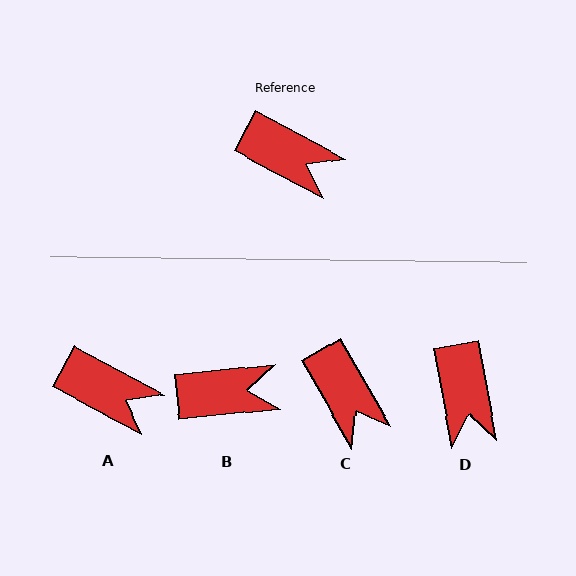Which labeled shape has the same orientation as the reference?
A.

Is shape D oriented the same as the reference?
No, it is off by about 52 degrees.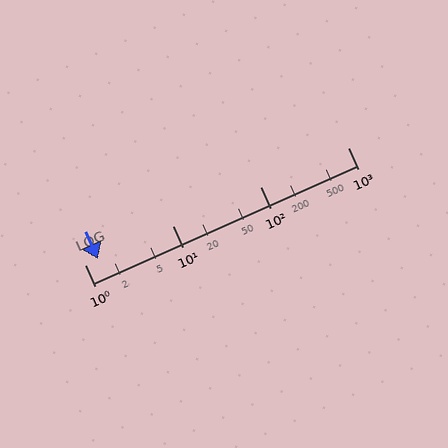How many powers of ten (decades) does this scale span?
The scale spans 3 decades, from 1 to 1000.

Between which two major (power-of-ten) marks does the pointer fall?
The pointer is between 1 and 10.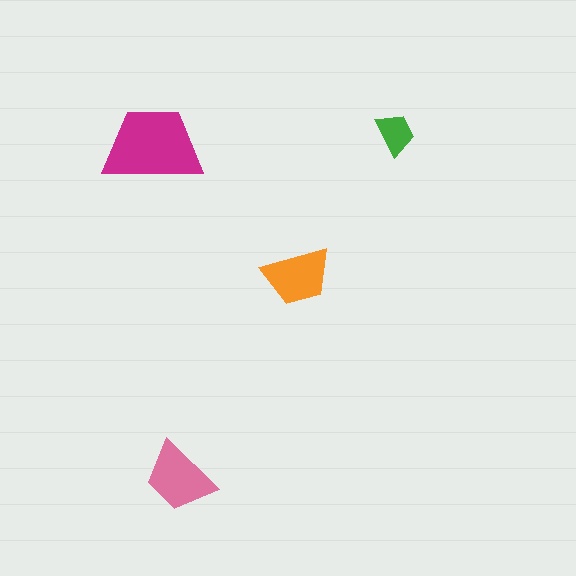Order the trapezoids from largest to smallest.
the magenta one, the pink one, the orange one, the green one.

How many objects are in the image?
There are 4 objects in the image.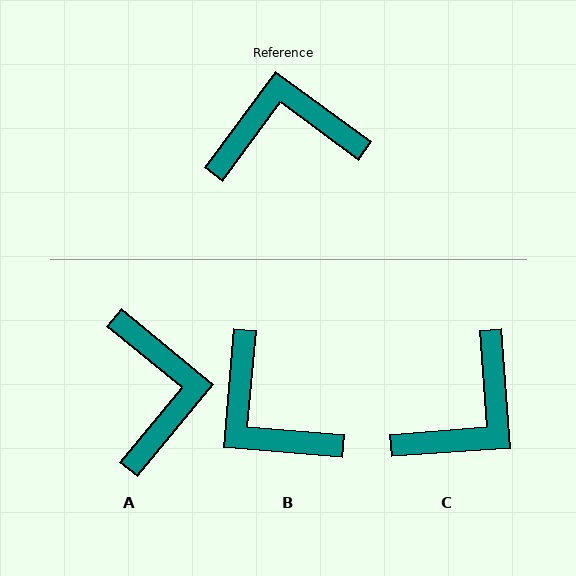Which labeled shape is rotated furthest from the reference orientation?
C, about 140 degrees away.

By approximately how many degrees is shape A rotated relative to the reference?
Approximately 93 degrees clockwise.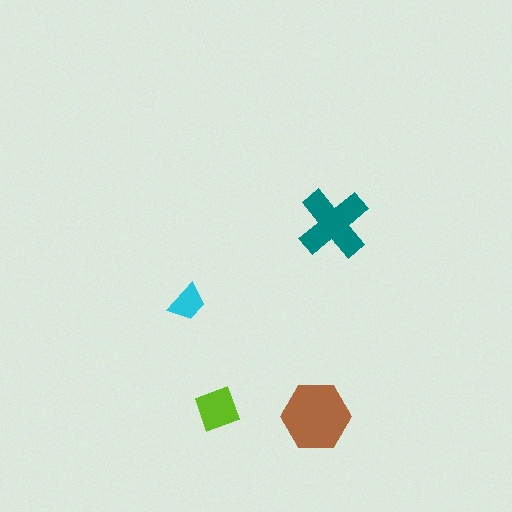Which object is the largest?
The brown hexagon.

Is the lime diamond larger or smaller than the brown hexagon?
Smaller.